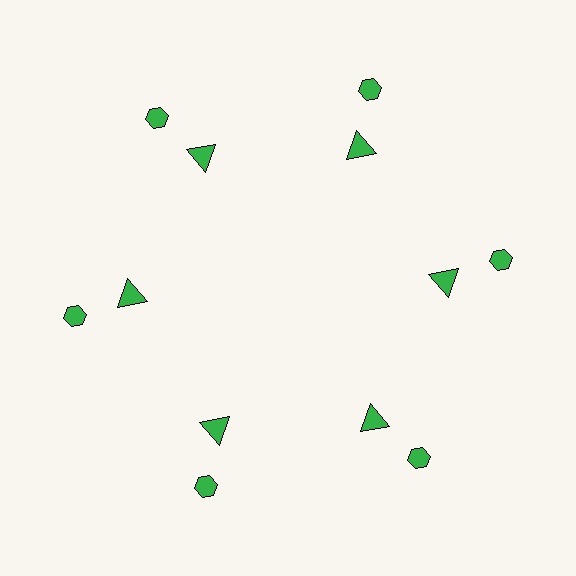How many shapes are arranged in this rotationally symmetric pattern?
There are 12 shapes, arranged in 6 groups of 2.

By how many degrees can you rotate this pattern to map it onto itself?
The pattern maps onto itself every 60 degrees of rotation.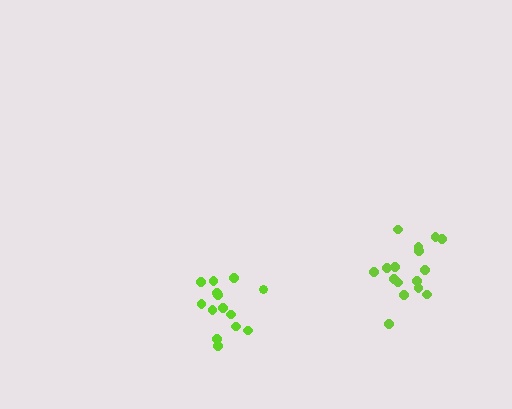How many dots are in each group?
Group 1: 14 dots, Group 2: 16 dots (30 total).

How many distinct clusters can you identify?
There are 2 distinct clusters.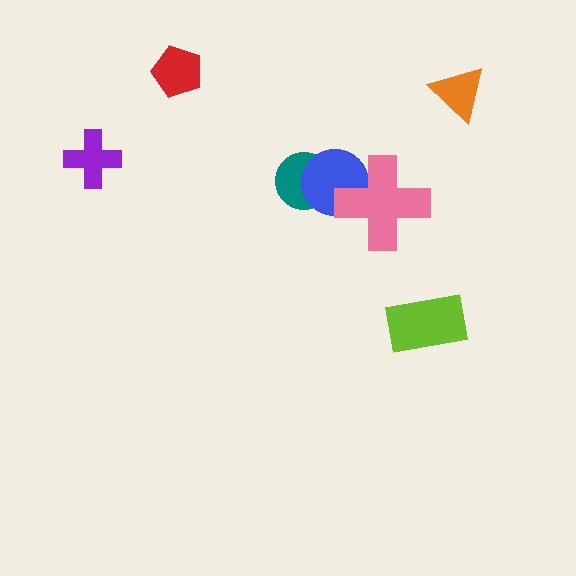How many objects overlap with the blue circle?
2 objects overlap with the blue circle.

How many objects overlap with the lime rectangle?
0 objects overlap with the lime rectangle.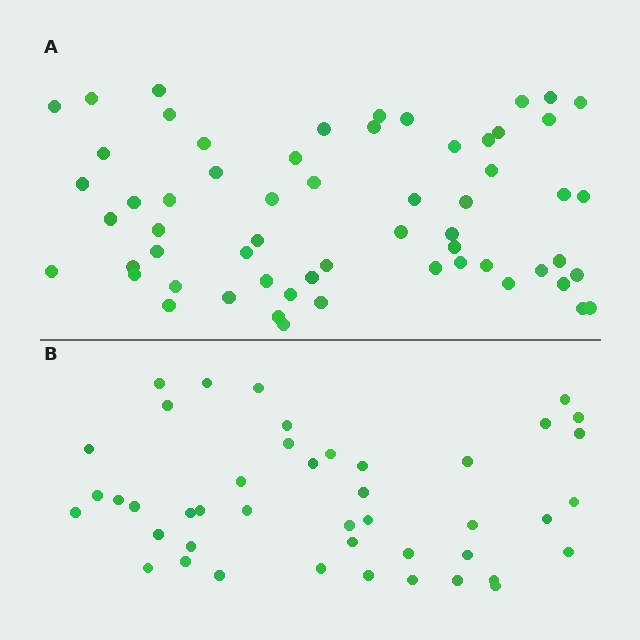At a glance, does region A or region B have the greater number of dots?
Region A (the top region) has more dots.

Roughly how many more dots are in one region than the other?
Region A has approximately 15 more dots than region B.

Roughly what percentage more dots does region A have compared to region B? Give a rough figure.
About 35% more.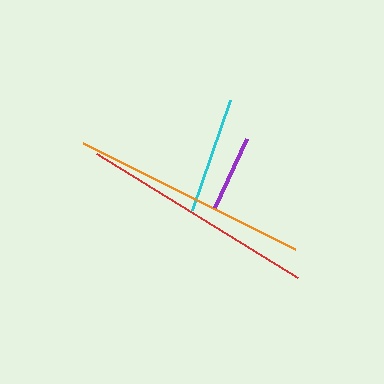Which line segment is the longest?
The red line is the longest at approximately 237 pixels.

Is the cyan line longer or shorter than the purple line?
The cyan line is longer than the purple line.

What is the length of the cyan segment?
The cyan segment is approximately 117 pixels long.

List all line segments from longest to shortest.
From longest to shortest: red, orange, cyan, purple.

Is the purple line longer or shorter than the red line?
The red line is longer than the purple line.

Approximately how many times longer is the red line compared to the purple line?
The red line is approximately 3.1 times the length of the purple line.